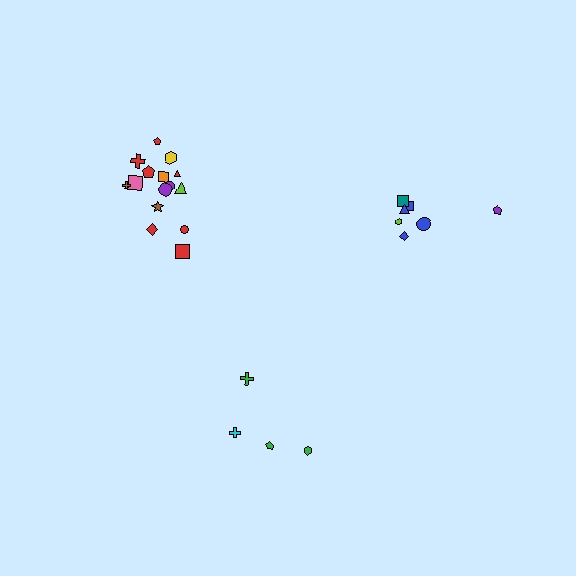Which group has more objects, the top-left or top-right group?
The top-left group.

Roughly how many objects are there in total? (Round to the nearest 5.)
Roughly 25 objects in total.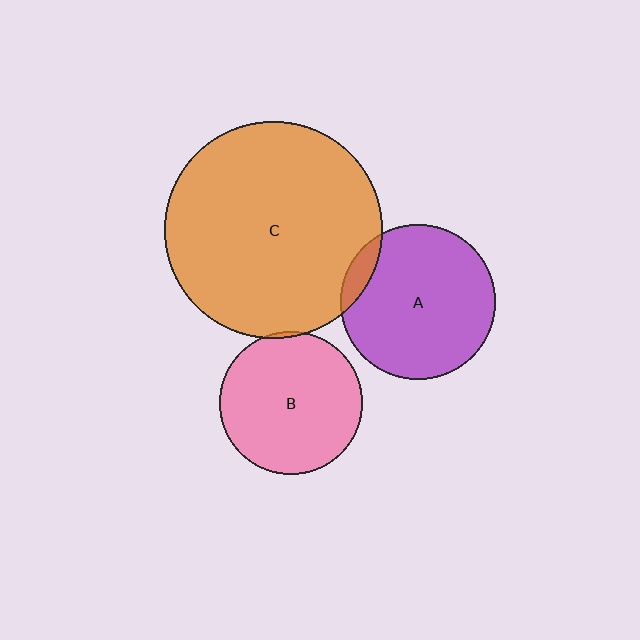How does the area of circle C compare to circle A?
Approximately 2.0 times.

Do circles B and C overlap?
Yes.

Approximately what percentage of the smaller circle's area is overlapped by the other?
Approximately 5%.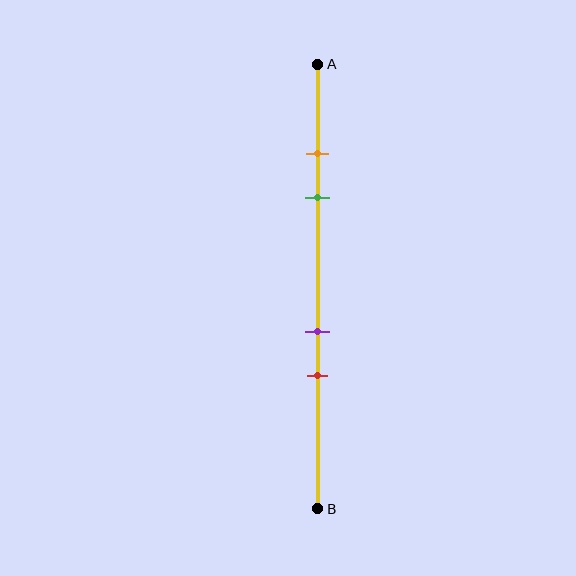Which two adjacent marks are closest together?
The orange and green marks are the closest adjacent pair.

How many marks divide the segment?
There are 4 marks dividing the segment.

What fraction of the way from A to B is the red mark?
The red mark is approximately 70% (0.7) of the way from A to B.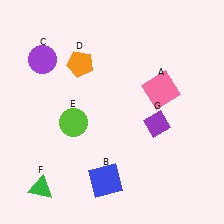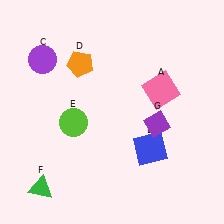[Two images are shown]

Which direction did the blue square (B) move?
The blue square (B) moved right.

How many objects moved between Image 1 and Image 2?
1 object moved between the two images.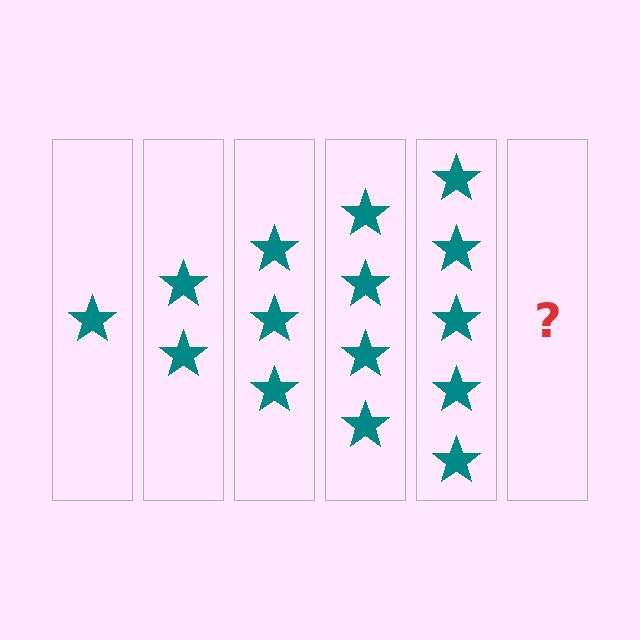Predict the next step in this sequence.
The next step is 6 stars.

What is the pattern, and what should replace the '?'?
The pattern is that each step adds one more star. The '?' should be 6 stars.